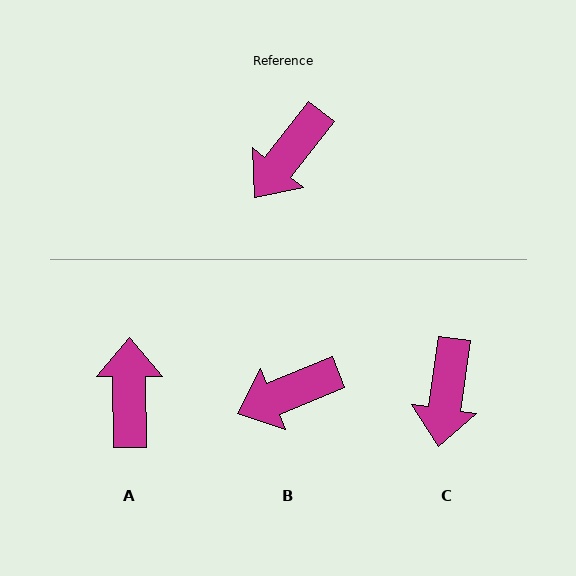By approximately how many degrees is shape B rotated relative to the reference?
Approximately 30 degrees clockwise.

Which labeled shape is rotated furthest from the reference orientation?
A, about 142 degrees away.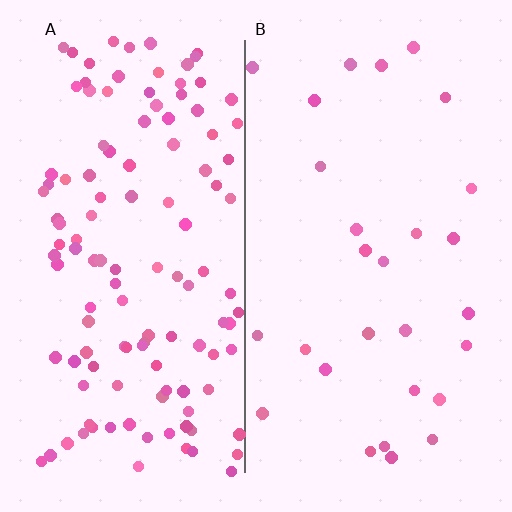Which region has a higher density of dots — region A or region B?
A (the left).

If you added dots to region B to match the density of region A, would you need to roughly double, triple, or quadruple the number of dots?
Approximately quadruple.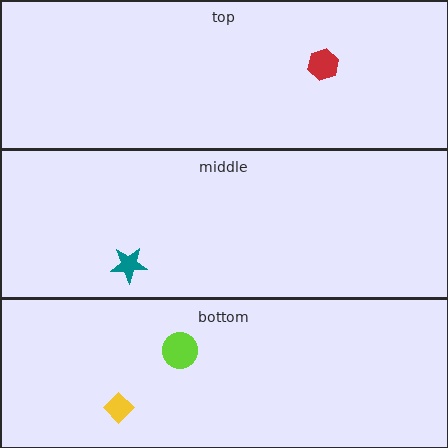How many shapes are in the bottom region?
2.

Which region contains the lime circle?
The bottom region.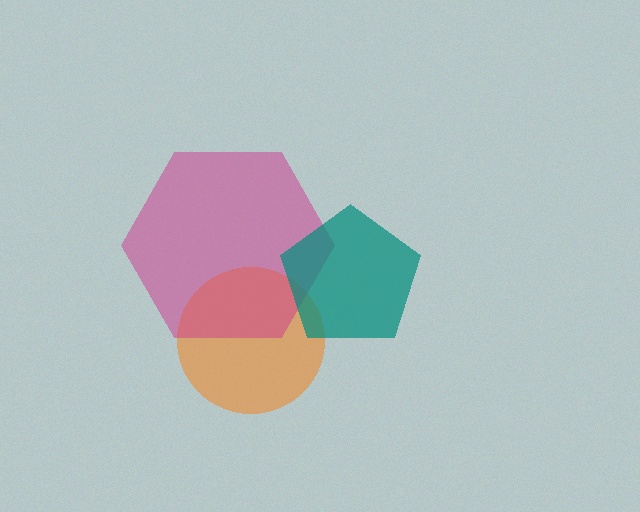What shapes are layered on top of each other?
The layered shapes are: an orange circle, a magenta hexagon, a teal pentagon.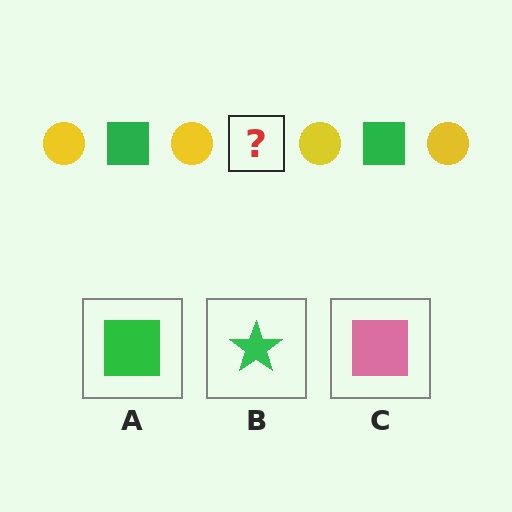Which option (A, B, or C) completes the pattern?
A.